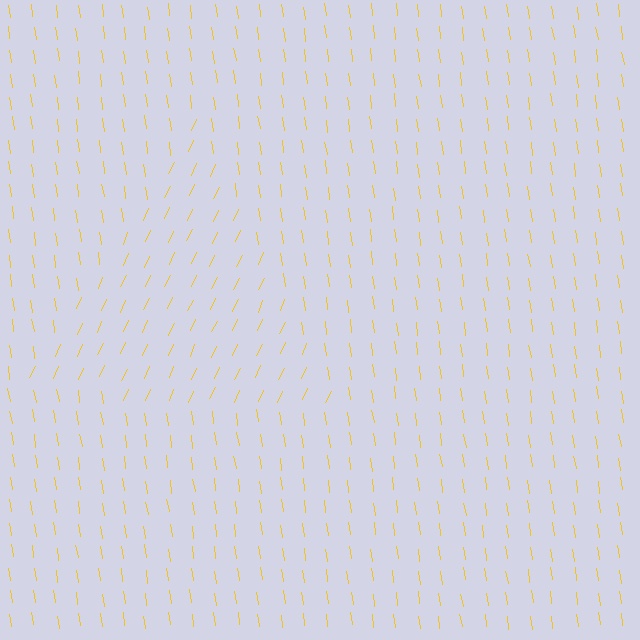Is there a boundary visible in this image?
Yes, there is a texture boundary formed by a change in line orientation.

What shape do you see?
I see a triangle.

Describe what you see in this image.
The image is filled with small yellow line segments. A triangle region in the image has lines oriented differently from the surrounding lines, creating a visible texture boundary.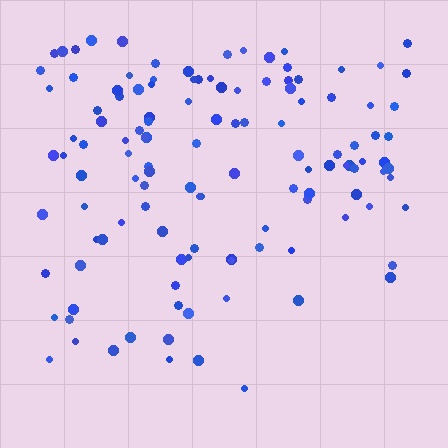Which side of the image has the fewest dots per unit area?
The bottom.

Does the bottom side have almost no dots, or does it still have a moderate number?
Still a moderate number, just noticeably fewer than the top.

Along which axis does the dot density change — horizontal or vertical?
Vertical.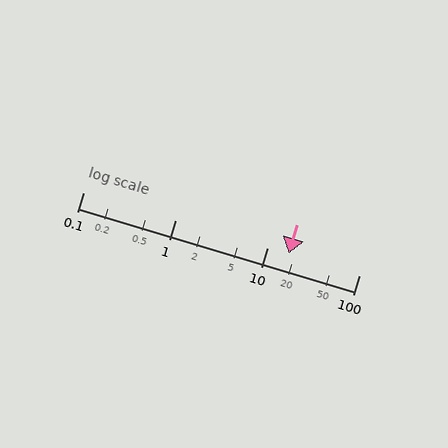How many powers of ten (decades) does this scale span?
The scale spans 3 decades, from 0.1 to 100.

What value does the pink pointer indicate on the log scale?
The pointer indicates approximately 17.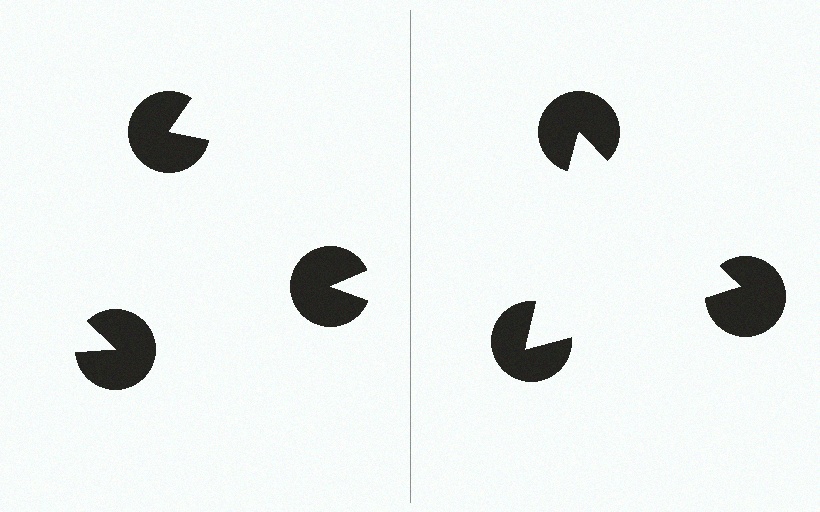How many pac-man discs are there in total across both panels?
6 — 3 on each side.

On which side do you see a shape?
An illusory triangle appears on the right side. On the left side the wedge cuts are rotated, so no coherent shape forms.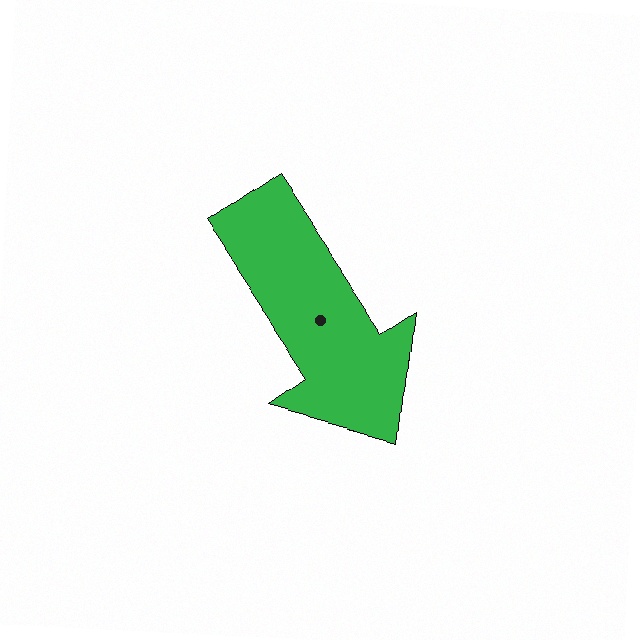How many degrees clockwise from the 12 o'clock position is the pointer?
Approximately 146 degrees.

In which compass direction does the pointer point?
Southeast.